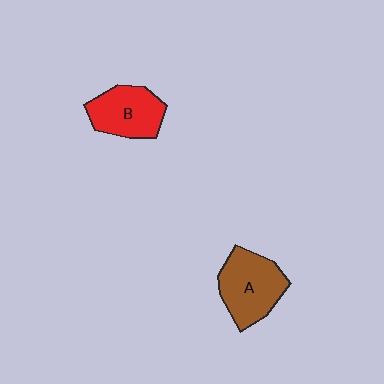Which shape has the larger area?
Shape A (brown).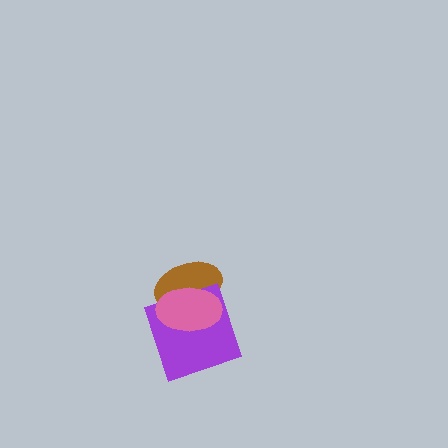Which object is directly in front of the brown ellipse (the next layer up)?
The purple square is directly in front of the brown ellipse.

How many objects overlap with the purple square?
2 objects overlap with the purple square.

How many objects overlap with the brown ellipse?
2 objects overlap with the brown ellipse.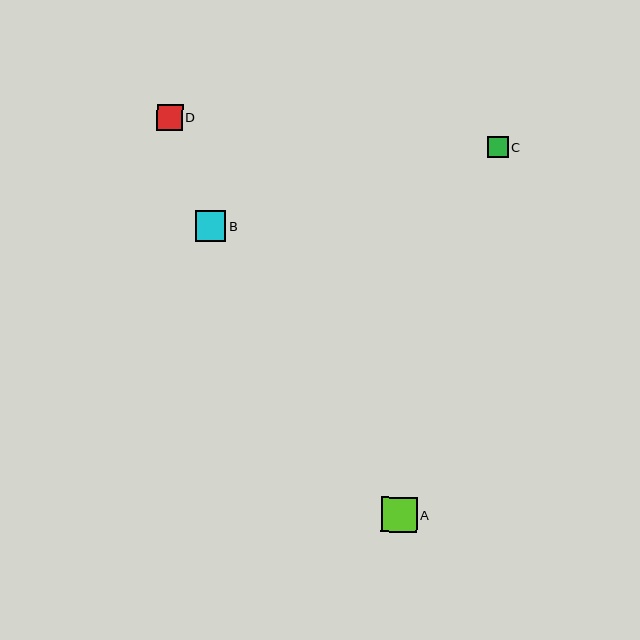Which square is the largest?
Square A is the largest with a size of approximately 36 pixels.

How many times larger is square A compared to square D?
Square A is approximately 1.4 times the size of square D.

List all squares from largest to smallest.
From largest to smallest: A, B, D, C.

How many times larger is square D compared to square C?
Square D is approximately 1.2 times the size of square C.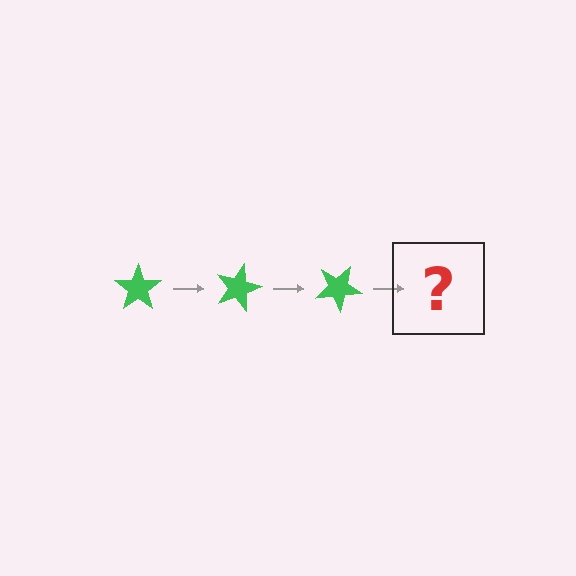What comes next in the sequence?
The next element should be a green star rotated 45 degrees.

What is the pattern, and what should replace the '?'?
The pattern is that the star rotates 15 degrees each step. The '?' should be a green star rotated 45 degrees.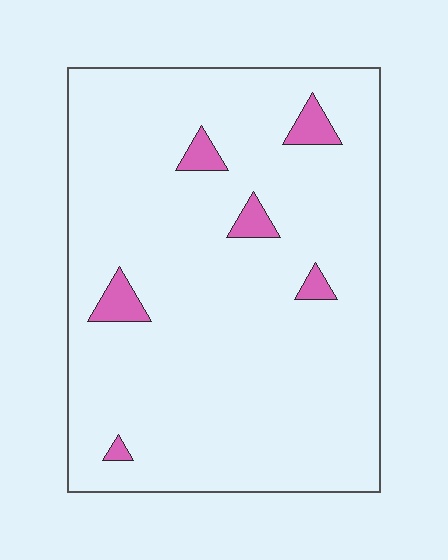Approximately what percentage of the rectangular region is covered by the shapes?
Approximately 5%.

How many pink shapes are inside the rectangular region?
6.